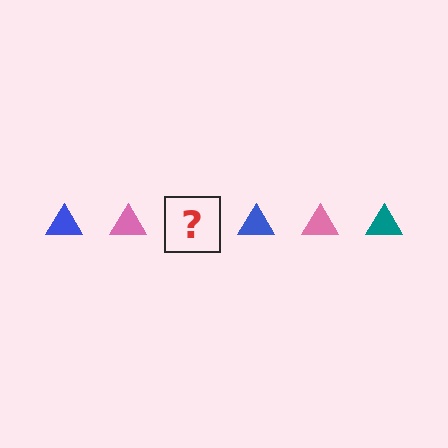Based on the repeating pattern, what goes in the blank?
The blank should be a teal triangle.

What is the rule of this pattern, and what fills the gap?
The rule is that the pattern cycles through blue, pink, teal triangles. The gap should be filled with a teal triangle.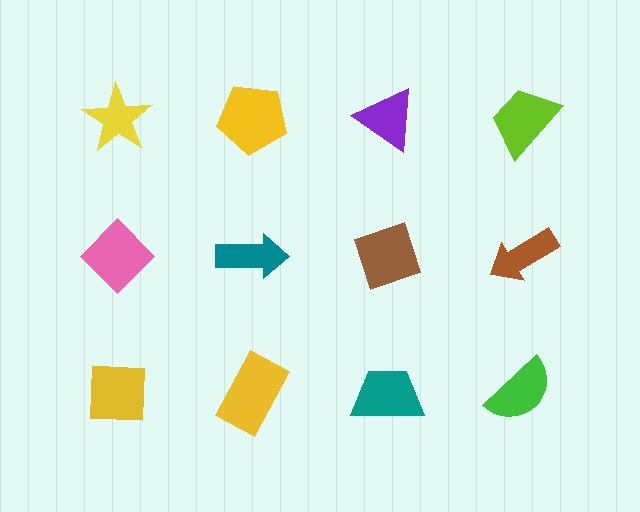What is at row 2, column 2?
A teal arrow.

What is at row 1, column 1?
A yellow star.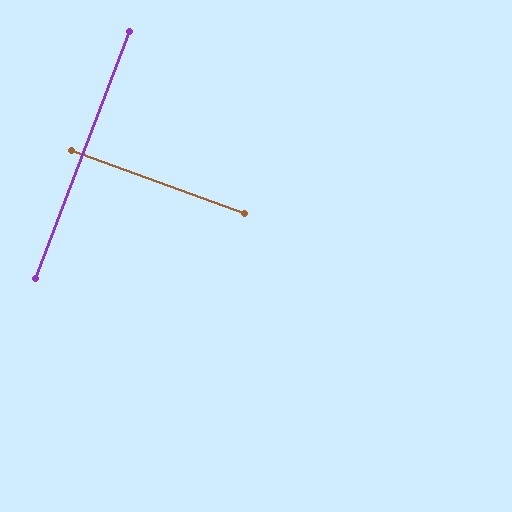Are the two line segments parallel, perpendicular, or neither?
Perpendicular — they meet at approximately 89°.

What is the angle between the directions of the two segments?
Approximately 89 degrees.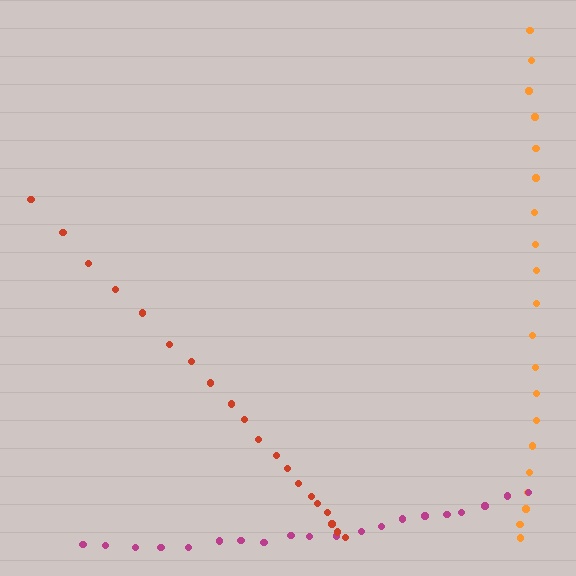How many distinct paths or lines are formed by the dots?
There are 3 distinct paths.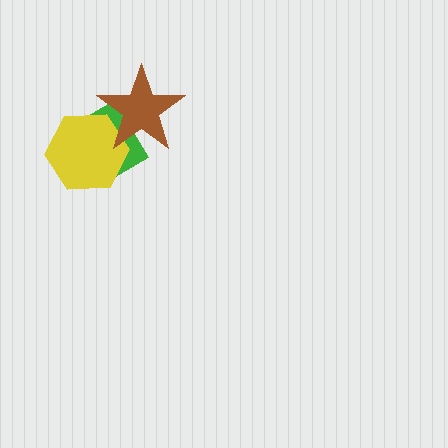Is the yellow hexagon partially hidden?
Yes, it is partially covered by another shape.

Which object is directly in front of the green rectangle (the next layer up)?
The yellow hexagon is directly in front of the green rectangle.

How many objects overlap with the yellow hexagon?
2 objects overlap with the yellow hexagon.